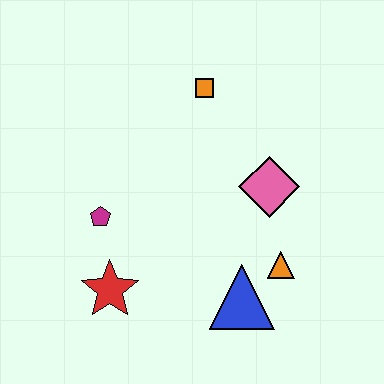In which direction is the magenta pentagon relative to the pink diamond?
The magenta pentagon is to the left of the pink diamond.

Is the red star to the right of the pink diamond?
No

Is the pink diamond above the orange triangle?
Yes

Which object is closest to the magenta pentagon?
The red star is closest to the magenta pentagon.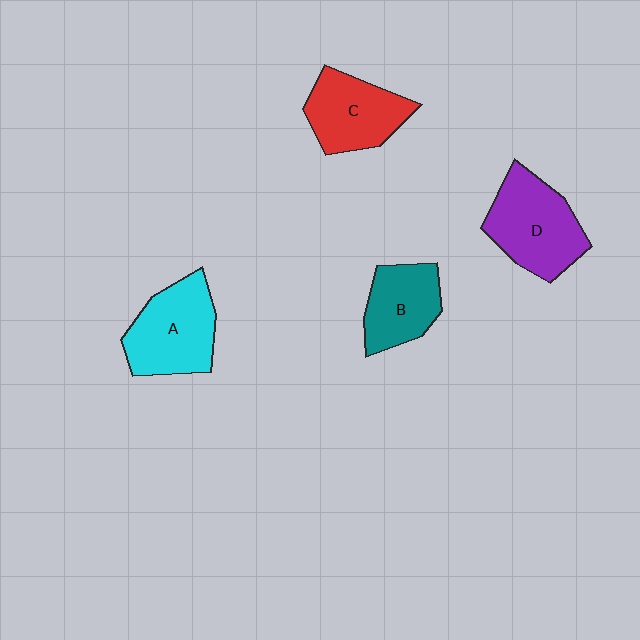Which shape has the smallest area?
Shape B (teal).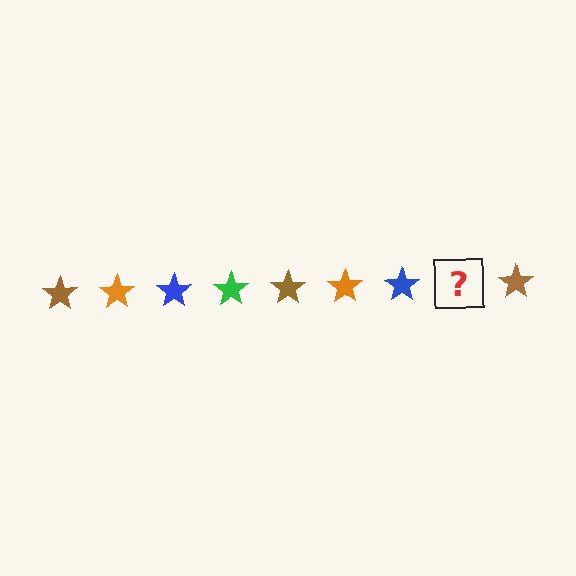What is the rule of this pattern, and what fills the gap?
The rule is that the pattern cycles through brown, orange, blue, green stars. The gap should be filled with a green star.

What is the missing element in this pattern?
The missing element is a green star.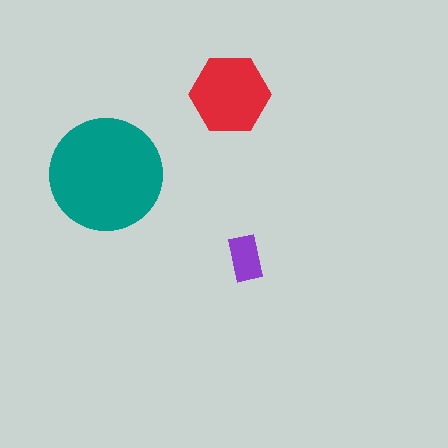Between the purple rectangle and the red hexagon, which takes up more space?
The red hexagon.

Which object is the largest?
The teal circle.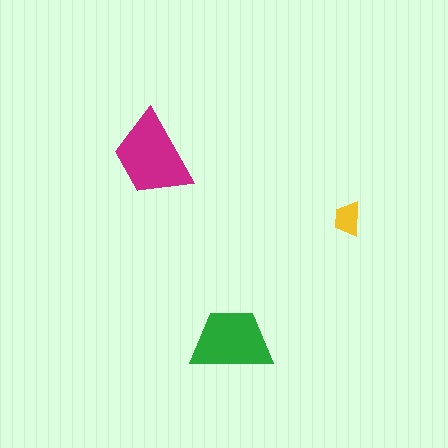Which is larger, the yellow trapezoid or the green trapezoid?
The green one.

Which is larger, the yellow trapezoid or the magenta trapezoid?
The magenta one.